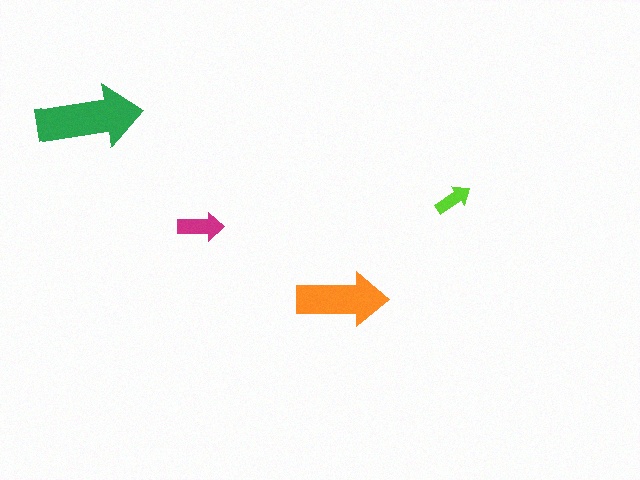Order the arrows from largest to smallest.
the green one, the orange one, the magenta one, the lime one.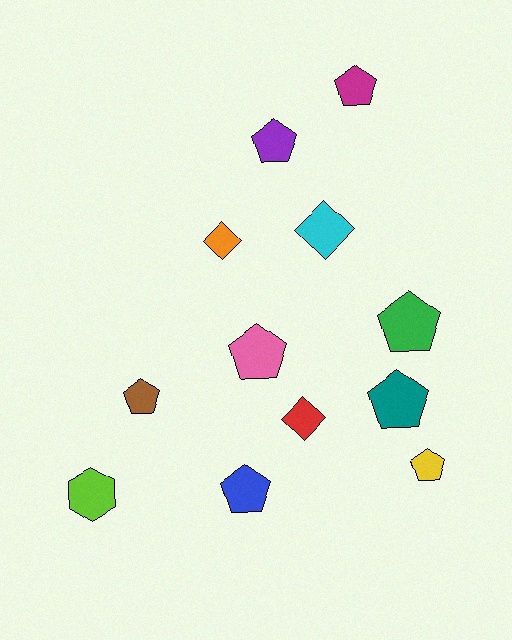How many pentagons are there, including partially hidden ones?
There are 8 pentagons.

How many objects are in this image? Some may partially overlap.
There are 12 objects.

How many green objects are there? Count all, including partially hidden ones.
There is 1 green object.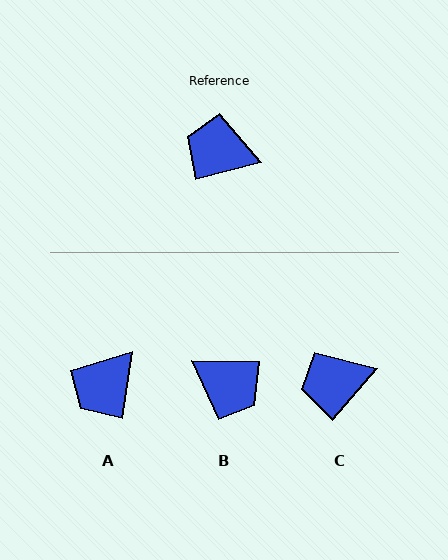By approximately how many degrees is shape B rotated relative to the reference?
Approximately 164 degrees counter-clockwise.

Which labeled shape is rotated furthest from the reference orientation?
B, about 164 degrees away.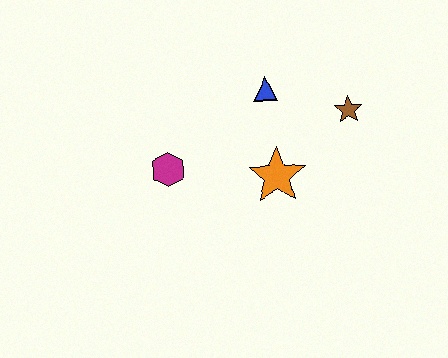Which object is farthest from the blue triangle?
The magenta hexagon is farthest from the blue triangle.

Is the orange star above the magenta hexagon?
No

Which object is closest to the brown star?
The blue triangle is closest to the brown star.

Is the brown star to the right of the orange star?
Yes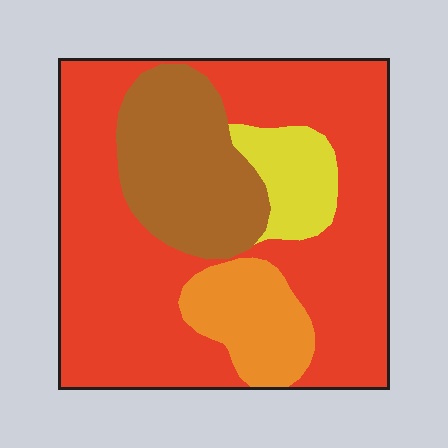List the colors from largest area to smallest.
From largest to smallest: red, brown, orange, yellow.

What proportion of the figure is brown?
Brown takes up about one fifth (1/5) of the figure.